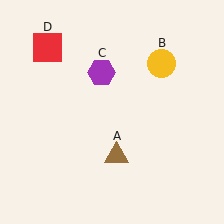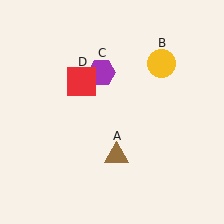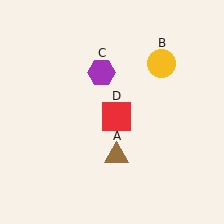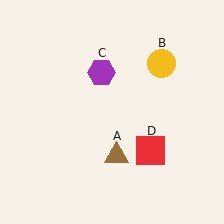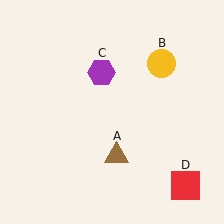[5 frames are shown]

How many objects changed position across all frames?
1 object changed position: red square (object D).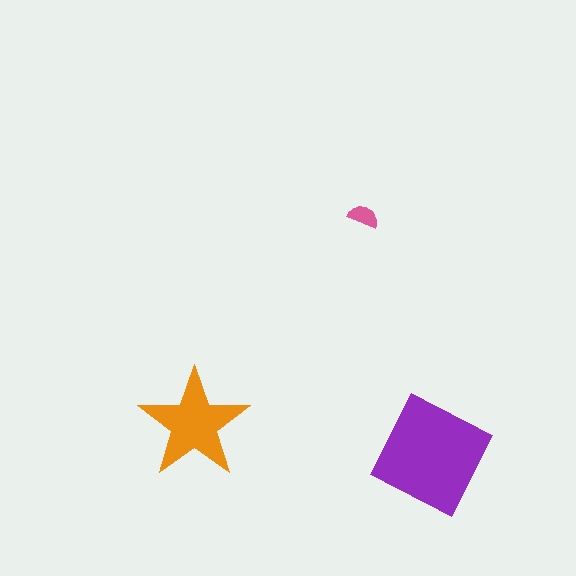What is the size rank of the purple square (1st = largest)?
1st.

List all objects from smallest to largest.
The pink semicircle, the orange star, the purple square.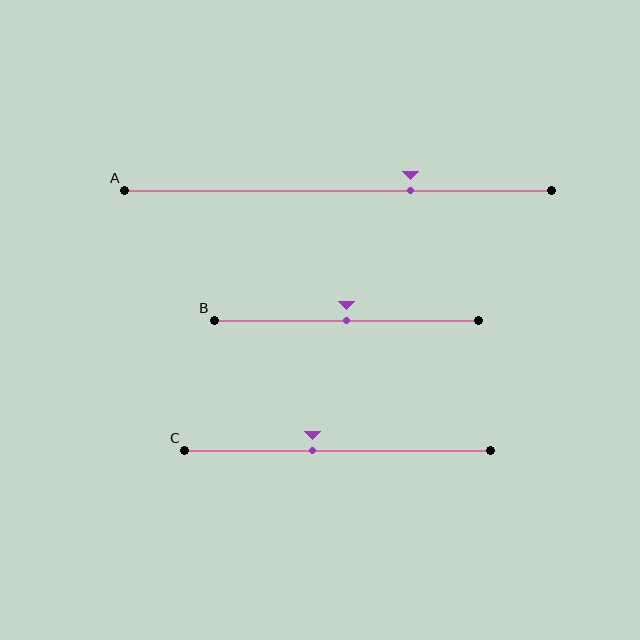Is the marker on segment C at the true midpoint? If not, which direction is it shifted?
No, the marker on segment C is shifted to the left by about 8% of the segment length.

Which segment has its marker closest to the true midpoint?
Segment B has its marker closest to the true midpoint.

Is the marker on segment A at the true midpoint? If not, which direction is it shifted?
No, the marker on segment A is shifted to the right by about 17% of the segment length.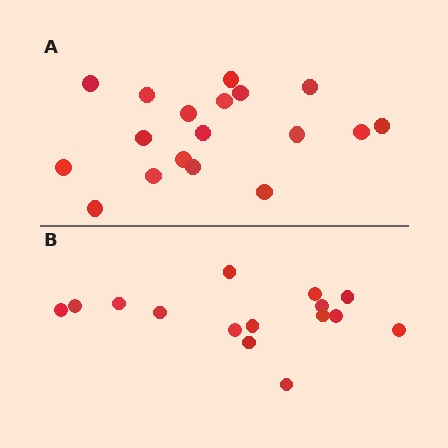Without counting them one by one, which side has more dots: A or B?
Region A (the top region) has more dots.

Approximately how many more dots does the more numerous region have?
Region A has just a few more — roughly 2 or 3 more dots than region B.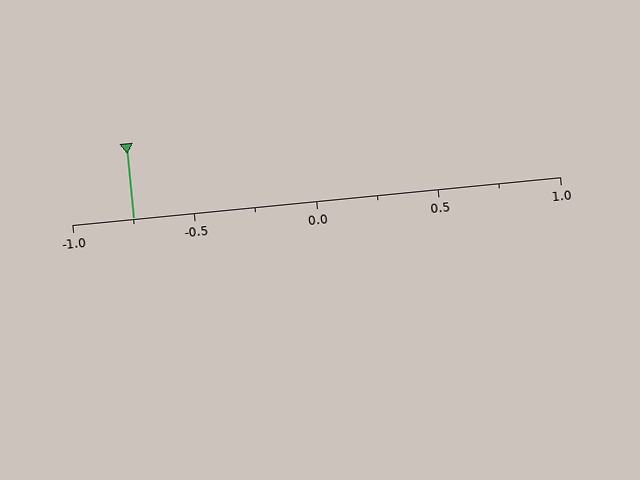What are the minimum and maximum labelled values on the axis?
The axis runs from -1.0 to 1.0.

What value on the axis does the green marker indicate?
The marker indicates approximately -0.75.